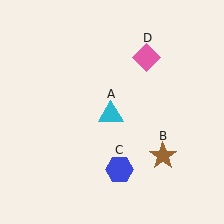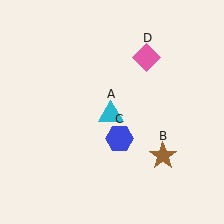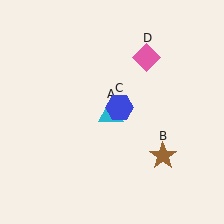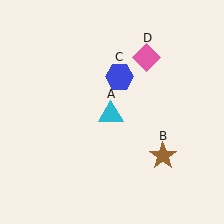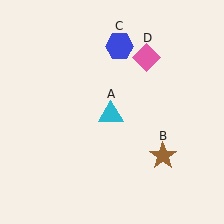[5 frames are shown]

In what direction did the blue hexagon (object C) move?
The blue hexagon (object C) moved up.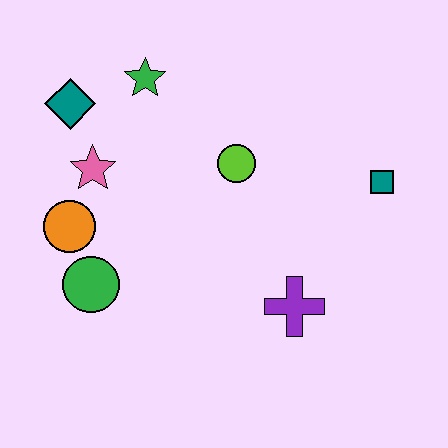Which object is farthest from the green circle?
The teal square is farthest from the green circle.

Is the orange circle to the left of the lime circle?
Yes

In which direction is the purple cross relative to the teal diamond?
The purple cross is to the right of the teal diamond.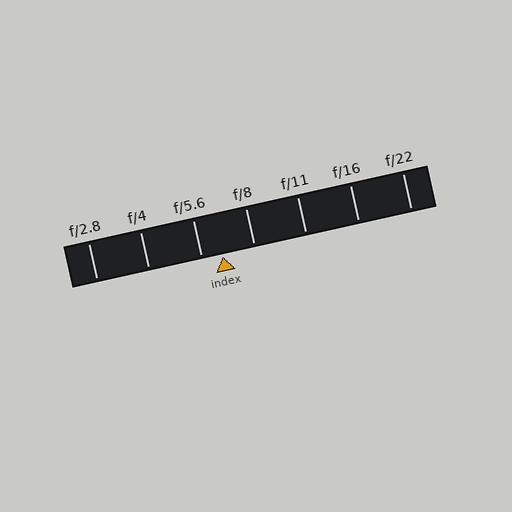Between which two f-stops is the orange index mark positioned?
The index mark is between f/5.6 and f/8.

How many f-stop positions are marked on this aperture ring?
There are 7 f-stop positions marked.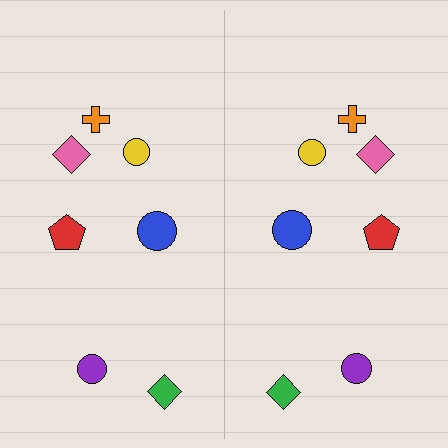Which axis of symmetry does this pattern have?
The pattern has a vertical axis of symmetry running through the center of the image.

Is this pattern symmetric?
Yes, this pattern has bilateral (reflection) symmetry.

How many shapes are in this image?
There are 14 shapes in this image.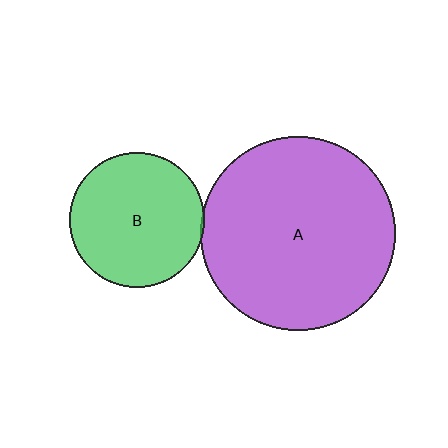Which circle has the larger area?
Circle A (purple).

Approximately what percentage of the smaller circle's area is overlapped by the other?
Approximately 5%.